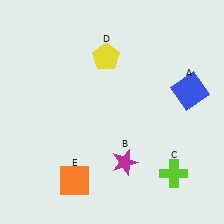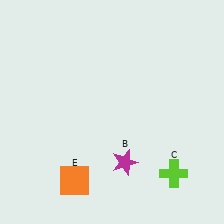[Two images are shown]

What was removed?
The blue square (A), the yellow pentagon (D) were removed in Image 2.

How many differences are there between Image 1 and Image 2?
There are 2 differences between the two images.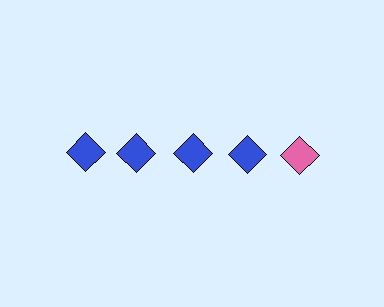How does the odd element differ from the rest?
It has a different color: pink instead of blue.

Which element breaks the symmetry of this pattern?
The pink diamond in the top row, rightmost column breaks the symmetry. All other shapes are blue diamonds.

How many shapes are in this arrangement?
There are 5 shapes arranged in a grid pattern.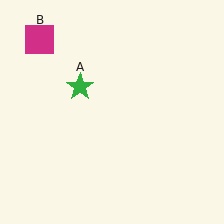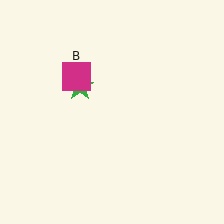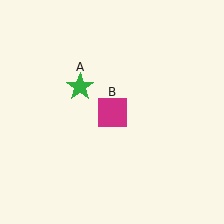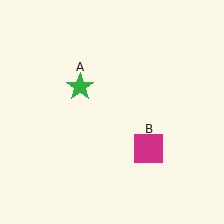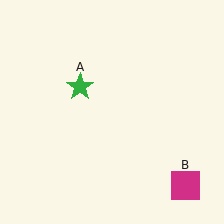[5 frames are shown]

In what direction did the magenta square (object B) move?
The magenta square (object B) moved down and to the right.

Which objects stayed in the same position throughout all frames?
Green star (object A) remained stationary.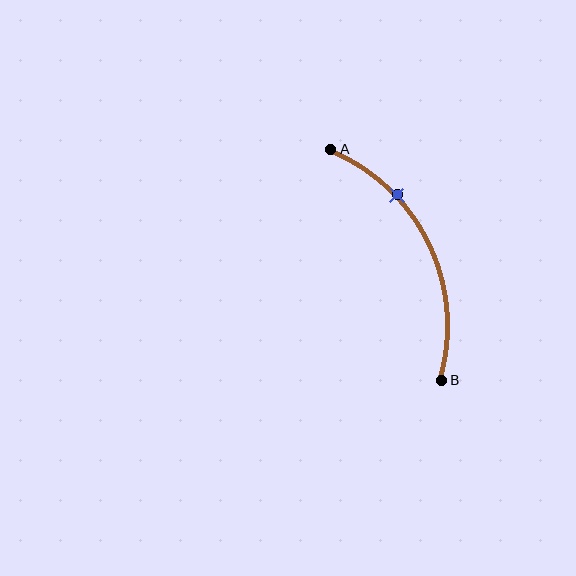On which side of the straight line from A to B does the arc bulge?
The arc bulges to the right of the straight line connecting A and B.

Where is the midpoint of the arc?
The arc midpoint is the point on the curve farthest from the straight line joining A and B. It sits to the right of that line.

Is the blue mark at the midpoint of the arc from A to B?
No. The blue mark lies on the arc but is closer to endpoint A. The arc midpoint would be at the point on the curve equidistant along the arc from both A and B.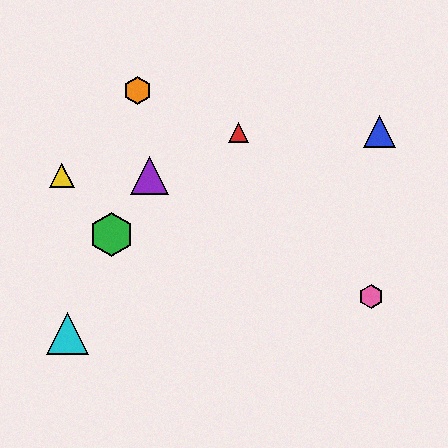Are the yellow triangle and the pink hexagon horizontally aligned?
No, the yellow triangle is at y≈175 and the pink hexagon is at y≈296.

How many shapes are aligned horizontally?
2 shapes (the yellow triangle, the purple triangle) are aligned horizontally.